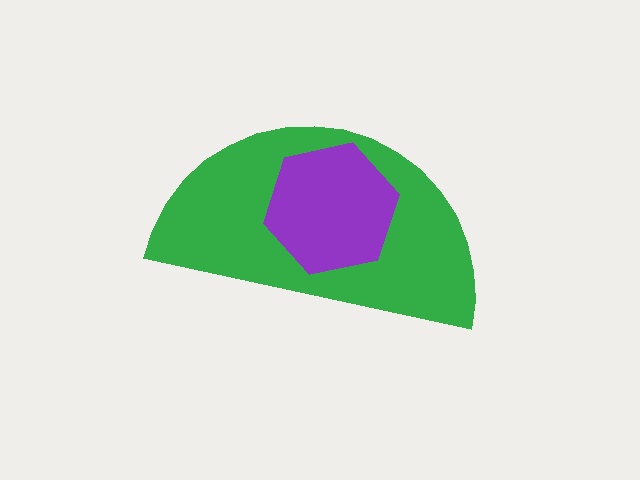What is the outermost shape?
The green semicircle.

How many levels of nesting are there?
2.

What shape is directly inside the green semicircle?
The purple hexagon.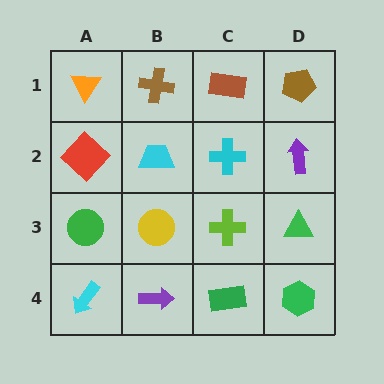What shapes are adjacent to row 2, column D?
A brown pentagon (row 1, column D), a green triangle (row 3, column D), a cyan cross (row 2, column C).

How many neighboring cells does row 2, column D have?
3.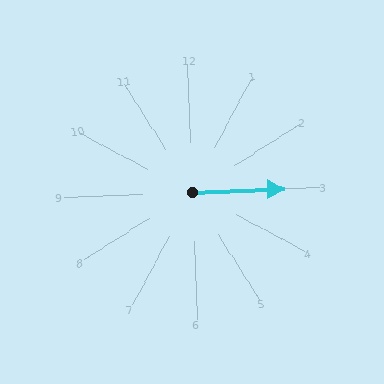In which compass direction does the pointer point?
East.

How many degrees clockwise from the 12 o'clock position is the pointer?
Approximately 90 degrees.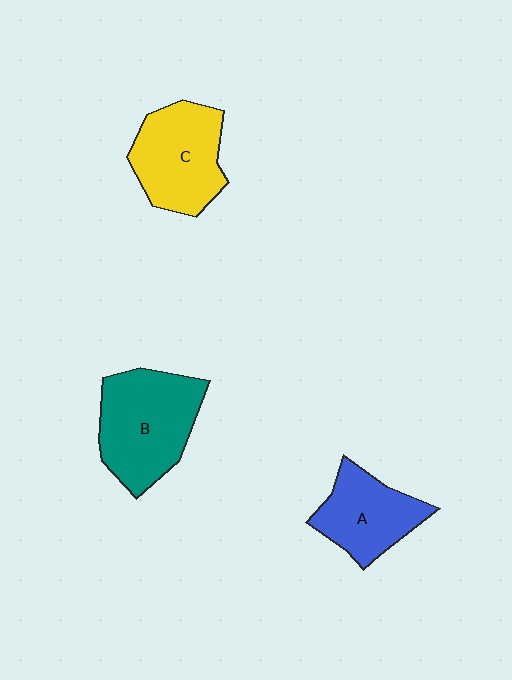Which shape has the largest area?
Shape B (teal).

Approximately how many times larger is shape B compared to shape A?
Approximately 1.4 times.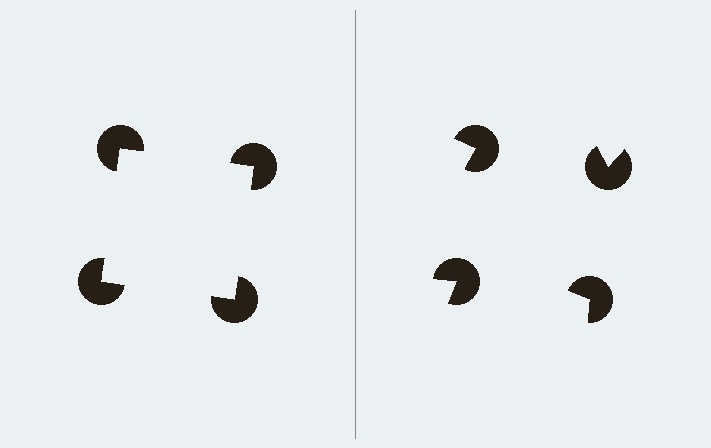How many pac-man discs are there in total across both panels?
8 — 4 on each side.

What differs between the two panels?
The pac-man discs are positioned identically on both sides; only the wedge orientations differ. On the left they align to a square; on the right they are misaligned.